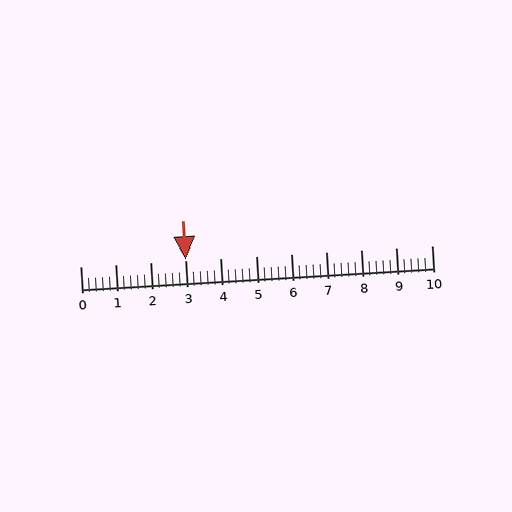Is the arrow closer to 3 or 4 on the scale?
The arrow is closer to 3.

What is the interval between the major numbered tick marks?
The major tick marks are spaced 1 units apart.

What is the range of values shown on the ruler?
The ruler shows values from 0 to 10.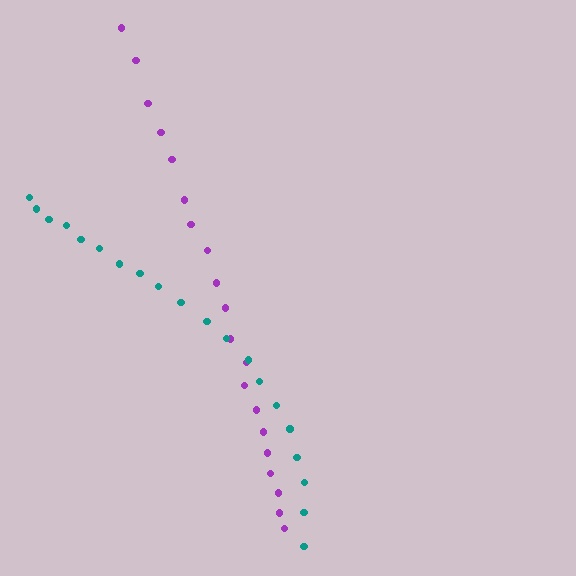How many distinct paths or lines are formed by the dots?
There are 2 distinct paths.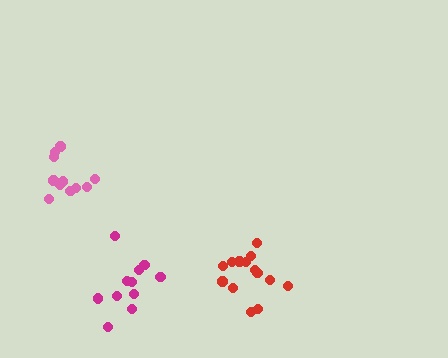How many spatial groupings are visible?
There are 3 spatial groupings.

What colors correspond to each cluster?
The clusters are colored: pink, red, magenta.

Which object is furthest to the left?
The pink cluster is leftmost.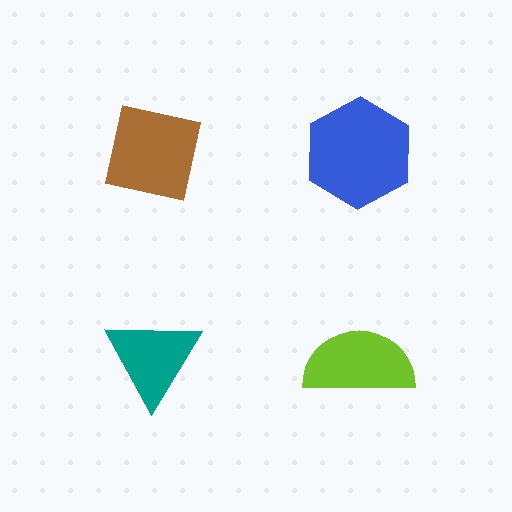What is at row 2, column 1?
A teal triangle.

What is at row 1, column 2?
A blue hexagon.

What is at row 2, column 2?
A lime semicircle.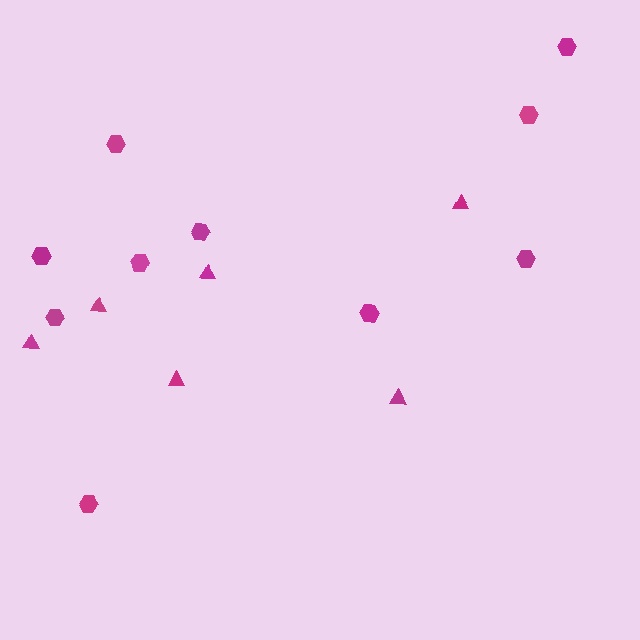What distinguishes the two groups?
There are 2 groups: one group of triangles (6) and one group of hexagons (10).